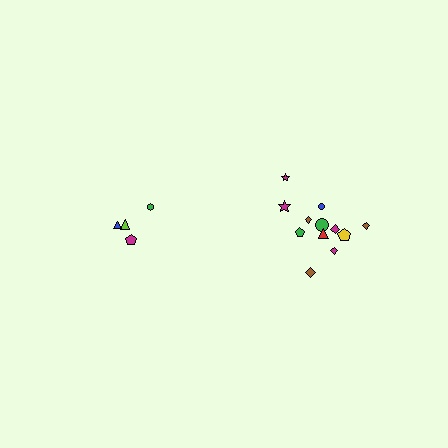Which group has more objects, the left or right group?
The right group.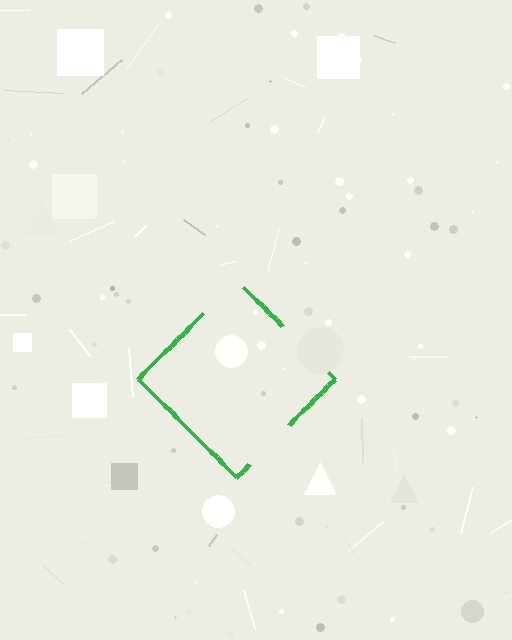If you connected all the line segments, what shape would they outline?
They would outline a diamond.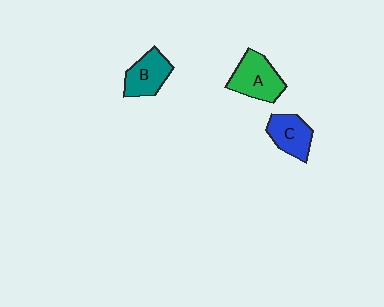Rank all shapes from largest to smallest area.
From largest to smallest: A (green), B (teal), C (blue).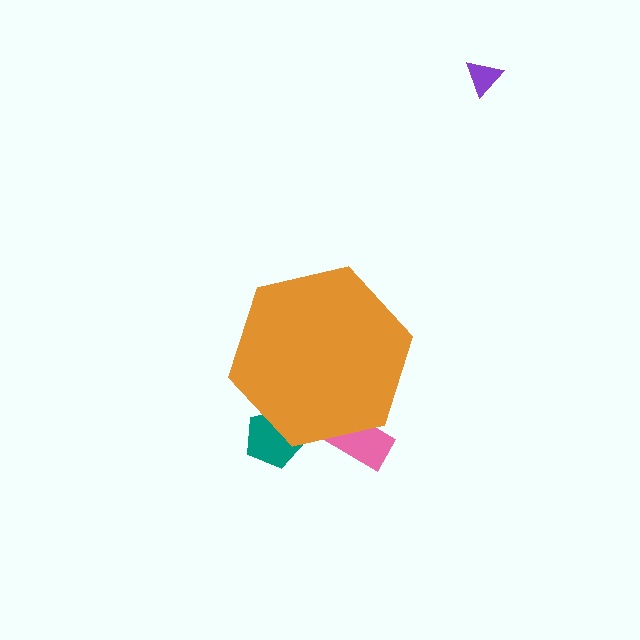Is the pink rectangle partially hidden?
Yes, the pink rectangle is partially hidden behind the orange hexagon.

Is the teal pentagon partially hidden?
Yes, the teal pentagon is partially hidden behind the orange hexagon.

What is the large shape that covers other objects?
An orange hexagon.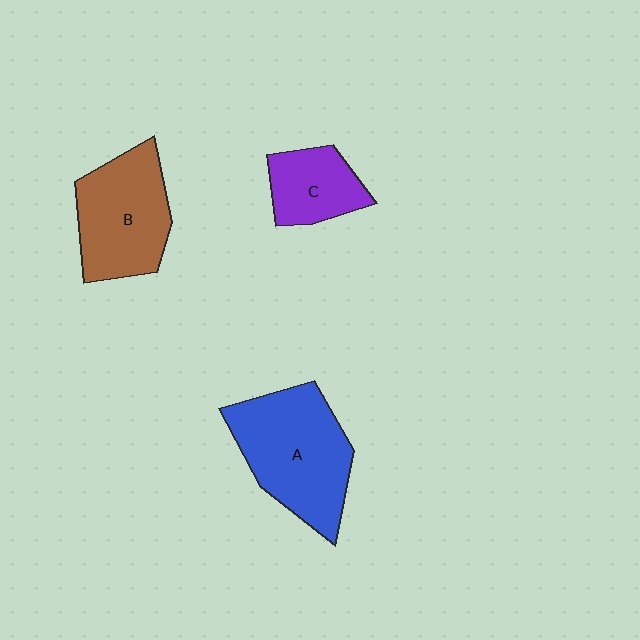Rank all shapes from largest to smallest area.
From largest to smallest: A (blue), B (brown), C (purple).